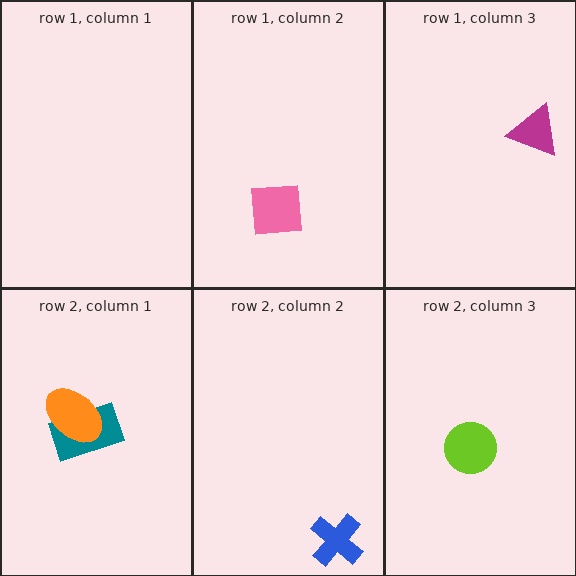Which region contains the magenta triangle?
The row 1, column 3 region.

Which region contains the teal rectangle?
The row 2, column 1 region.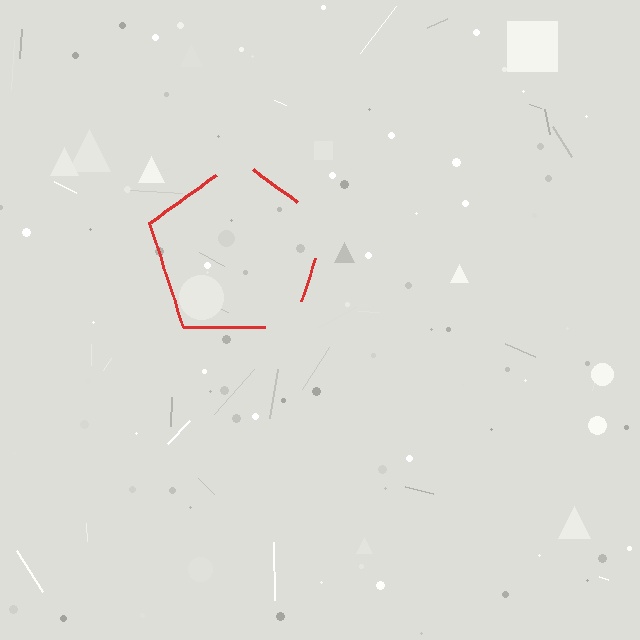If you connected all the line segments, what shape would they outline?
They would outline a pentagon.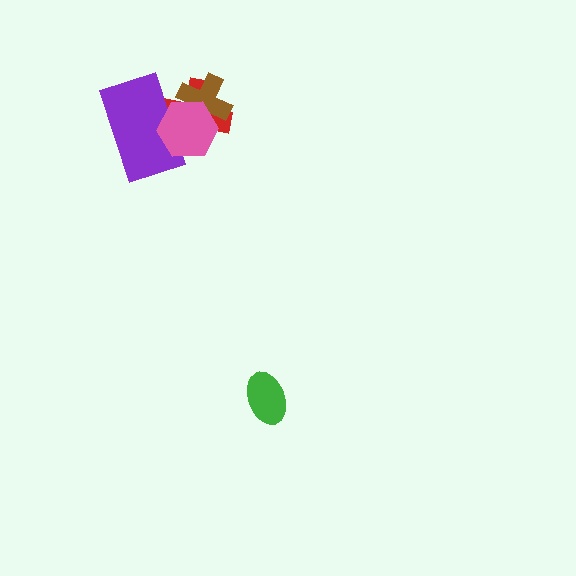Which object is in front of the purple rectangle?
The pink hexagon is in front of the purple rectangle.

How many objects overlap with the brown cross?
3 objects overlap with the brown cross.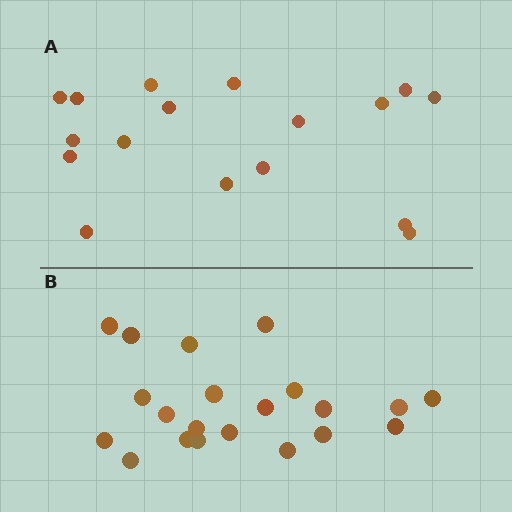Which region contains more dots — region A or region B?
Region B (the bottom region) has more dots.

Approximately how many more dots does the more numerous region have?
Region B has about 4 more dots than region A.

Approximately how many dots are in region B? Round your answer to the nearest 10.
About 20 dots. (The exact count is 21, which rounds to 20.)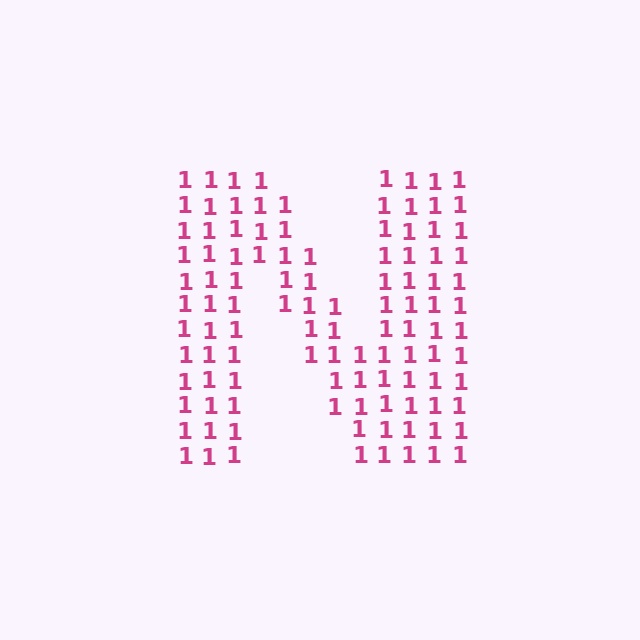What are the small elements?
The small elements are digit 1's.